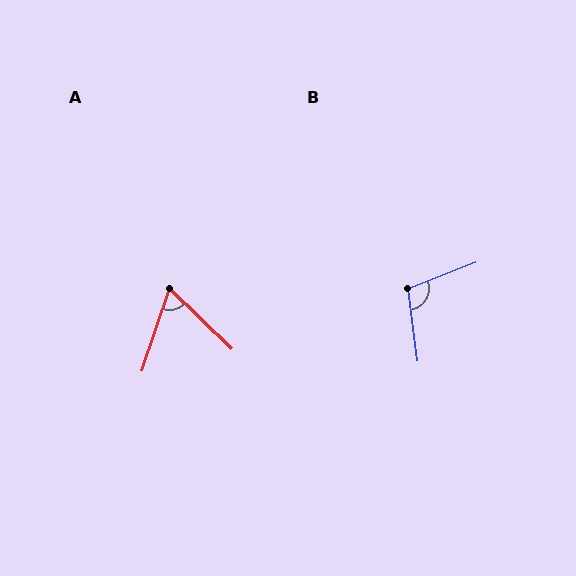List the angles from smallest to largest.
A (64°), B (103°).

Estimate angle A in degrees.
Approximately 64 degrees.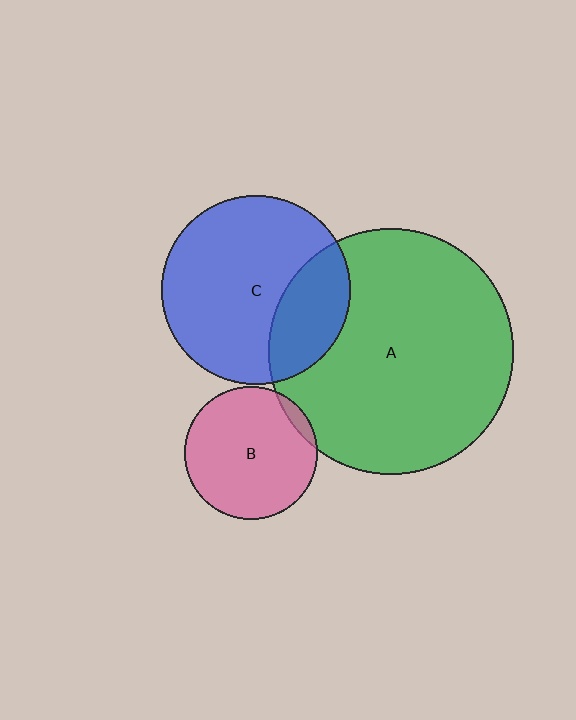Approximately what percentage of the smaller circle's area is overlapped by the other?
Approximately 5%.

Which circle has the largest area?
Circle A (green).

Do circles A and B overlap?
Yes.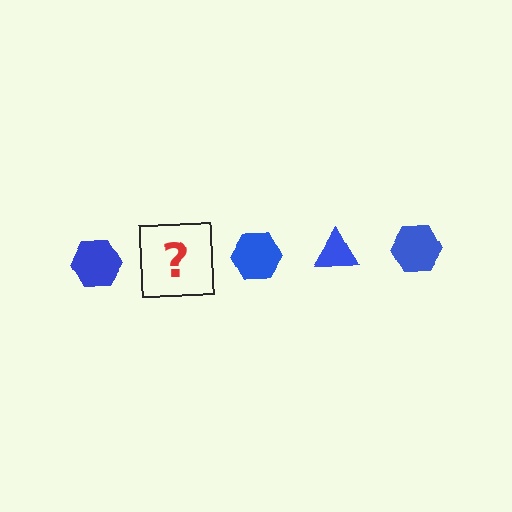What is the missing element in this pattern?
The missing element is a blue triangle.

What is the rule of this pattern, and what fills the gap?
The rule is that the pattern cycles through hexagon, triangle shapes in blue. The gap should be filled with a blue triangle.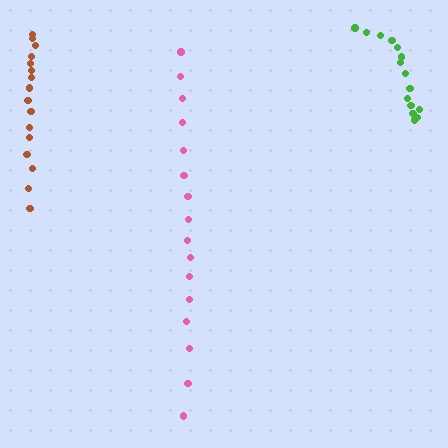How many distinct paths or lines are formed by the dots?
There are 3 distinct paths.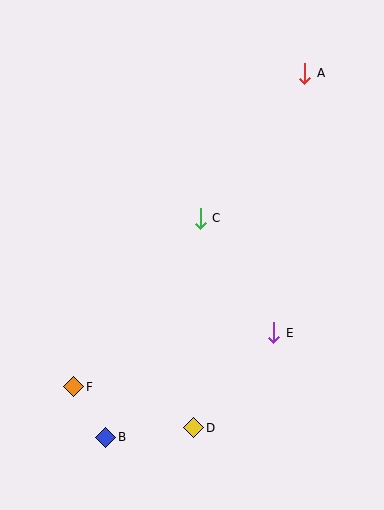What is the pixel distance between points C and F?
The distance between C and F is 211 pixels.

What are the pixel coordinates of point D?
Point D is at (193, 428).